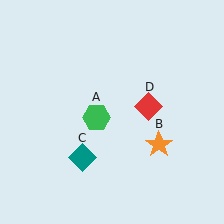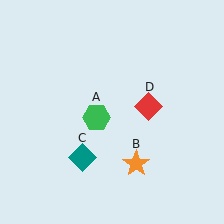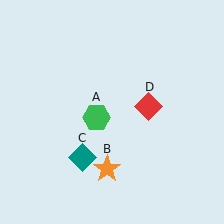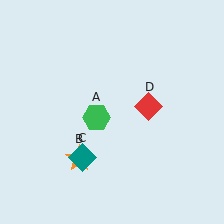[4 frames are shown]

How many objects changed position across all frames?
1 object changed position: orange star (object B).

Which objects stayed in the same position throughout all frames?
Green hexagon (object A) and teal diamond (object C) and red diamond (object D) remained stationary.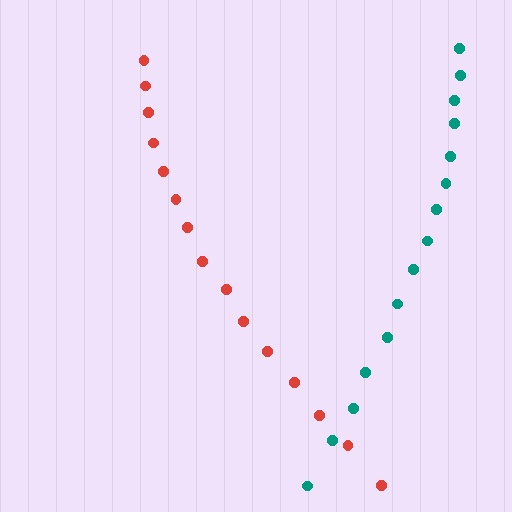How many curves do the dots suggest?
There are 2 distinct paths.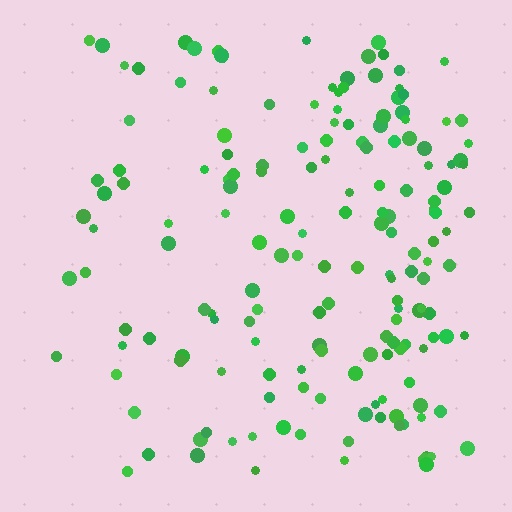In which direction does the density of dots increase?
From left to right, with the right side densest.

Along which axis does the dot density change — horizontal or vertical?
Horizontal.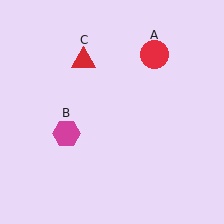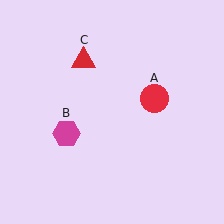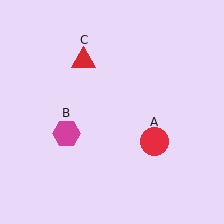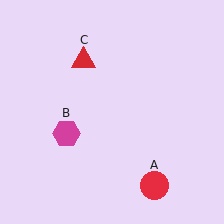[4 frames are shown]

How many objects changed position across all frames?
1 object changed position: red circle (object A).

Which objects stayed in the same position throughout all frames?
Magenta hexagon (object B) and red triangle (object C) remained stationary.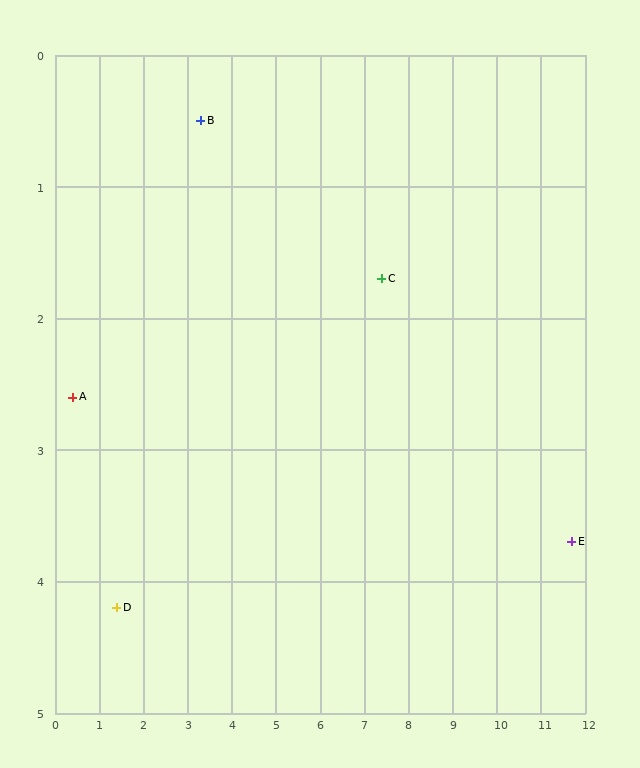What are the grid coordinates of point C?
Point C is at approximately (7.4, 1.7).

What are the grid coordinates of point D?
Point D is at approximately (1.4, 4.2).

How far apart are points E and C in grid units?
Points E and C are about 4.7 grid units apart.